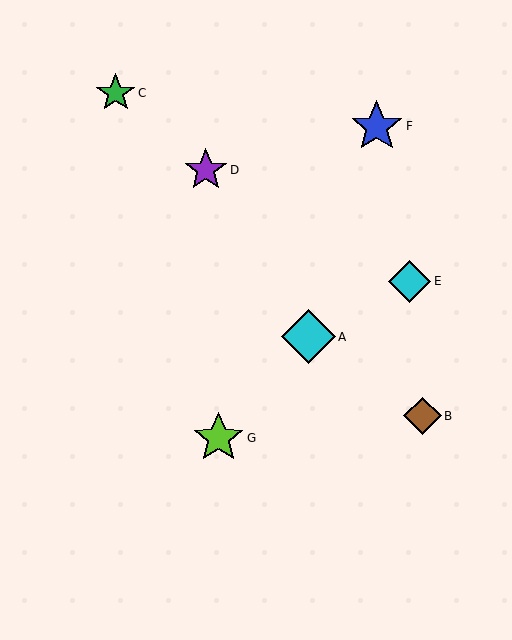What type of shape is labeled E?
Shape E is a cyan diamond.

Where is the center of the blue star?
The center of the blue star is at (377, 126).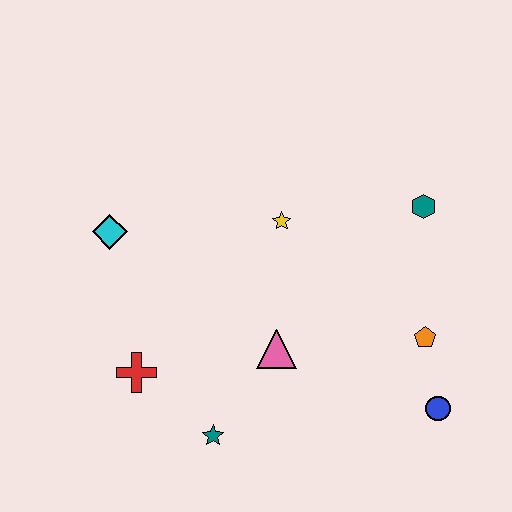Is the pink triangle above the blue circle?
Yes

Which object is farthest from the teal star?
The teal hexagon is farthest from the teal star.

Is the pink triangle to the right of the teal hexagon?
No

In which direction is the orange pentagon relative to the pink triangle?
The orange pentagon is to the right of the pink triangle.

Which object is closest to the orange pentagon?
The blue circle is closest to the orange pentagon.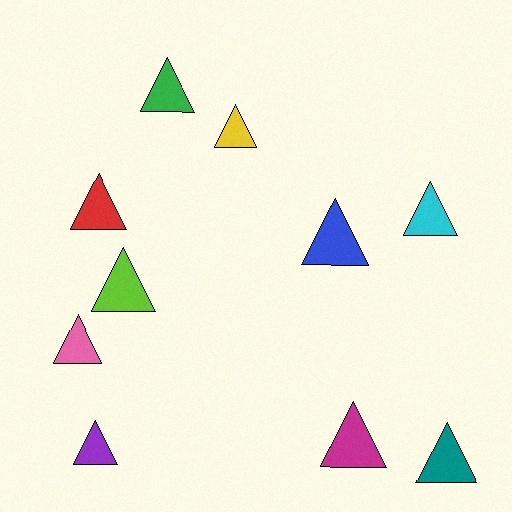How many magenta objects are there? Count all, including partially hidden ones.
There is 1 magenta object.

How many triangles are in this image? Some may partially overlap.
There are 10 triangles.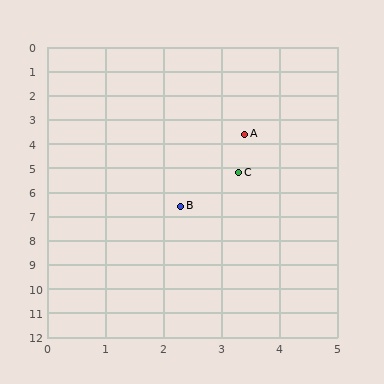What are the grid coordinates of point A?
Point A is at approximately (3.4, 3.6).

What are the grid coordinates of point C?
Point C is at approximately (3.3, 5.2).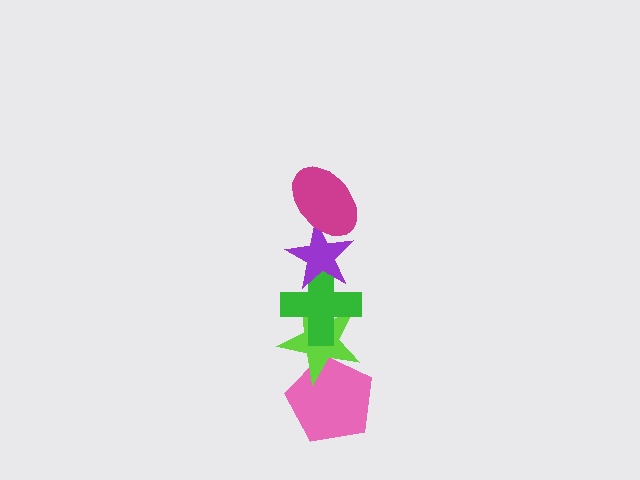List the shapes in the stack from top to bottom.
From top to bottom: the magenta ellipse, the purple star, the green cross, the lime star, the pink pentagon.